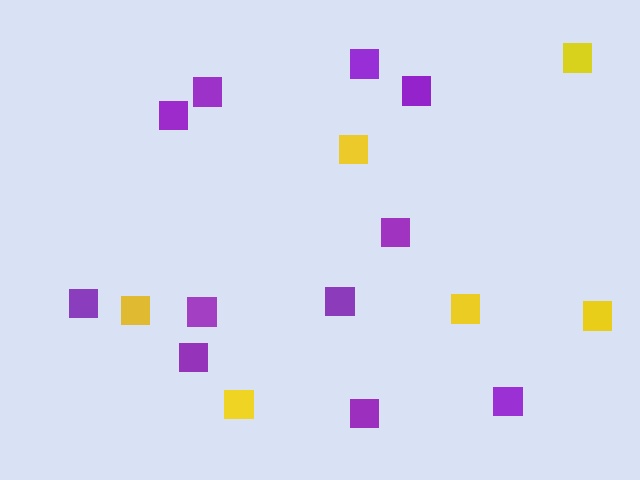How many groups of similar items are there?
There are 2 groups: one group of purple squares (11) and one group of yellow squares (6).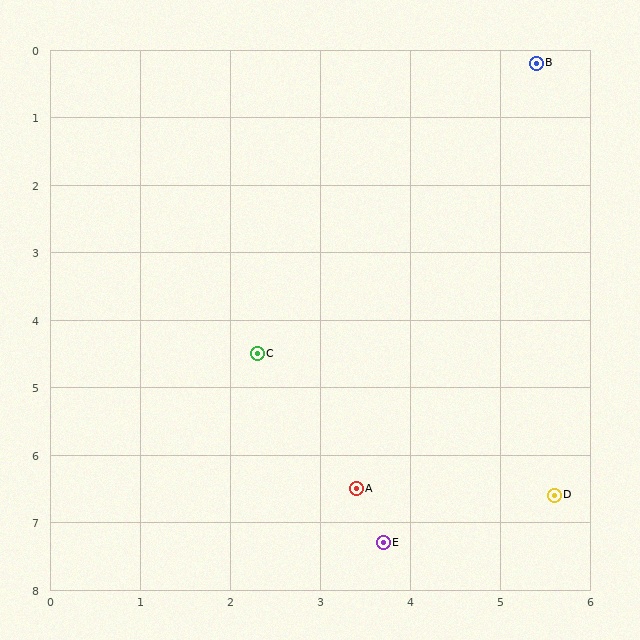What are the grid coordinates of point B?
Point B is at approximately (5.4, 0.2).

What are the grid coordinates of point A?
Point A is at approximately (3.4, 6.5).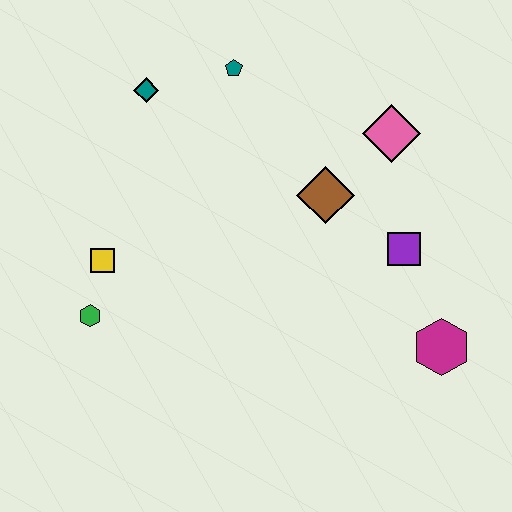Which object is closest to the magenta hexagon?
The purple square is closest to the magenta hexagon.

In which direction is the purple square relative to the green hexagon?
The purple square is to the right of the green hexagon.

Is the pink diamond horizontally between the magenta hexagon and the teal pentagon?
Yes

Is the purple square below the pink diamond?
Yes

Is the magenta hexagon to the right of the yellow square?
Yes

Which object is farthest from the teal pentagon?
The magenta hexagon is farthest from the teal pentagon.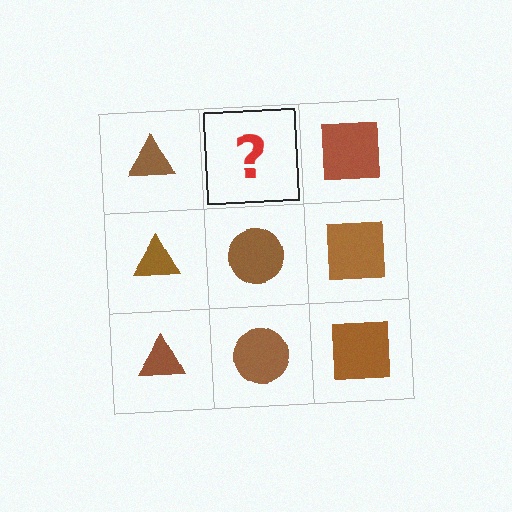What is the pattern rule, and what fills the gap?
The rule is that each column has a consistent shape. The gap should be filled with a brown circle.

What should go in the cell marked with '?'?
The missing cell should contain a brown circle.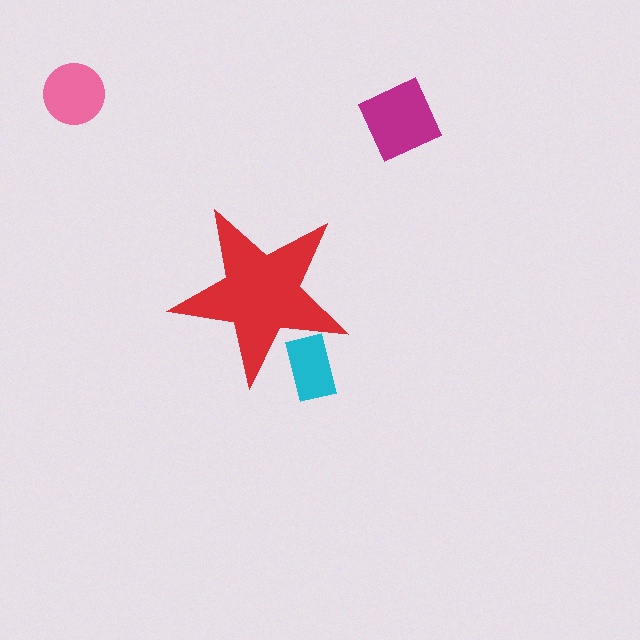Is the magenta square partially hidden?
No, the magenta square is fully visible.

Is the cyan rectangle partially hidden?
Yes, the cyan rectangle is partially hidden behind the red star.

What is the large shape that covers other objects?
A red star.